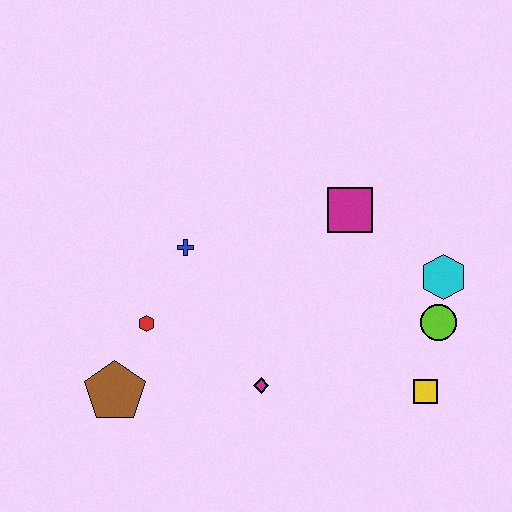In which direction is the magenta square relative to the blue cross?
The magenta square is to the right of the blue cross.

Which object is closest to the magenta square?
The cyan hexagon is closest to the magenta square.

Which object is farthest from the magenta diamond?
The cyan hexagon is farthest from the magenta diamond.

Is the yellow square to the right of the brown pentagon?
Yes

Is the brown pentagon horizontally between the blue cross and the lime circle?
No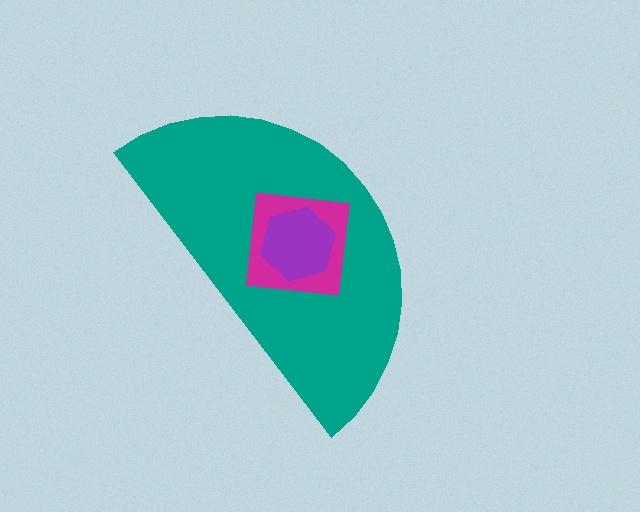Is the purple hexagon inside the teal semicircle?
Yes.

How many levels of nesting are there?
3.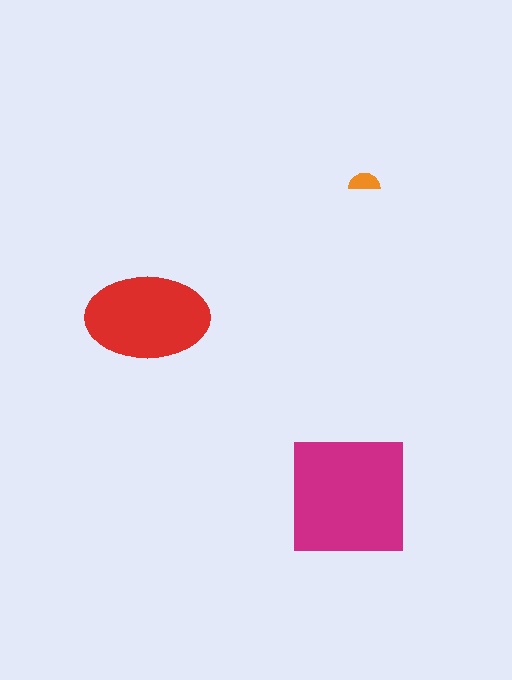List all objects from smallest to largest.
The orange semicircle, the red ellipse, the magenta square.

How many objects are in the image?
There are 3 objects in the image.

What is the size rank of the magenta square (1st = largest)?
1st.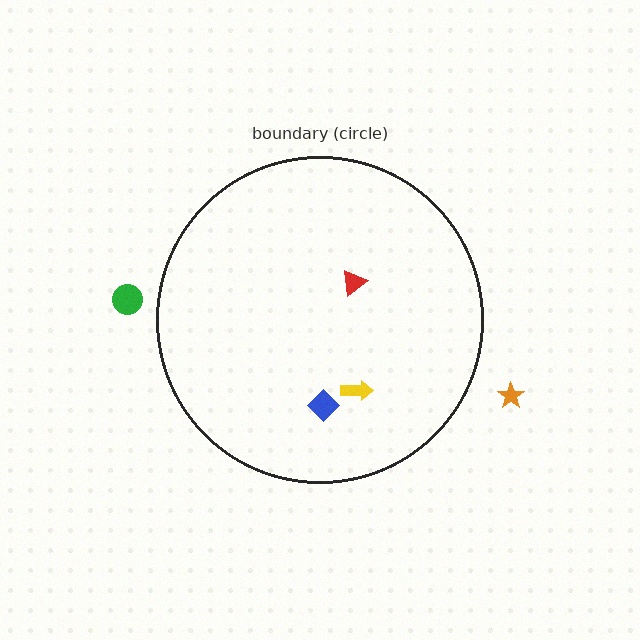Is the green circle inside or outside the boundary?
Outside.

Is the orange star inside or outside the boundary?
Outside.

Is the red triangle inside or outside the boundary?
Inside.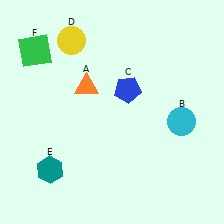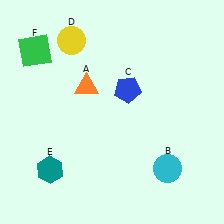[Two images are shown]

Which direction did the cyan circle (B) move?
The cyan circle (B) moved down.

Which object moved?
The cyan circle (B) moved down.